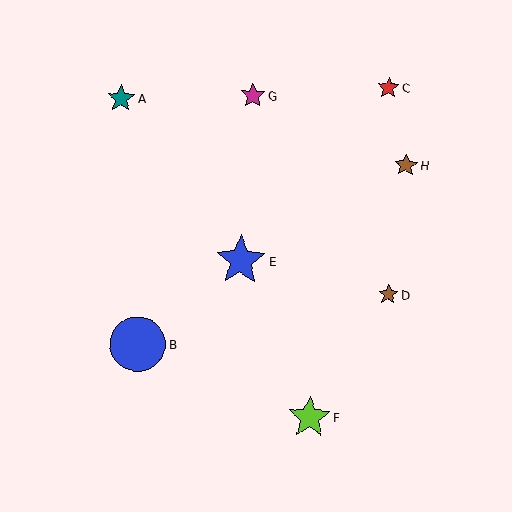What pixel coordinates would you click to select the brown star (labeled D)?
Click at (388, 294) to select the brown star D.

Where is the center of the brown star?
The center of the brown star is at (406, 165).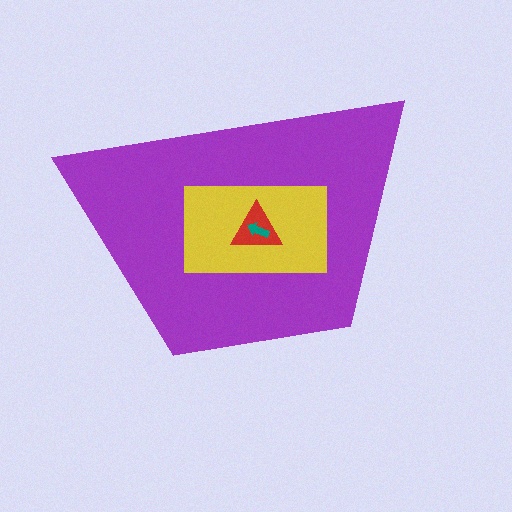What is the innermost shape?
The teal arrow.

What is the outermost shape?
The purple trapezoid.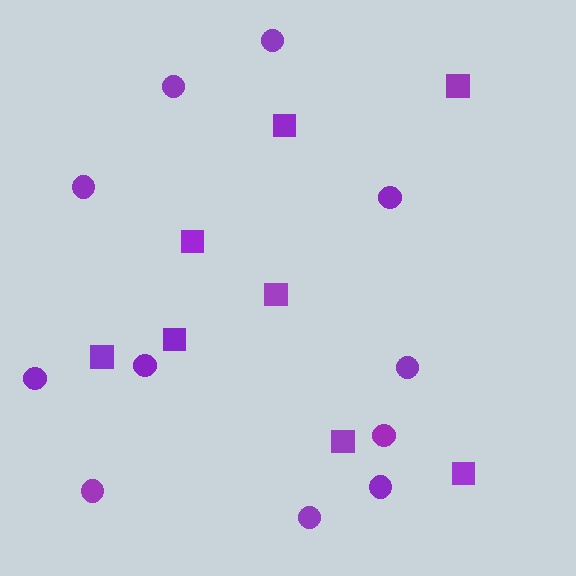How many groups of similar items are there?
There are 2 groups: one group of squares (8) and one group of circles (11).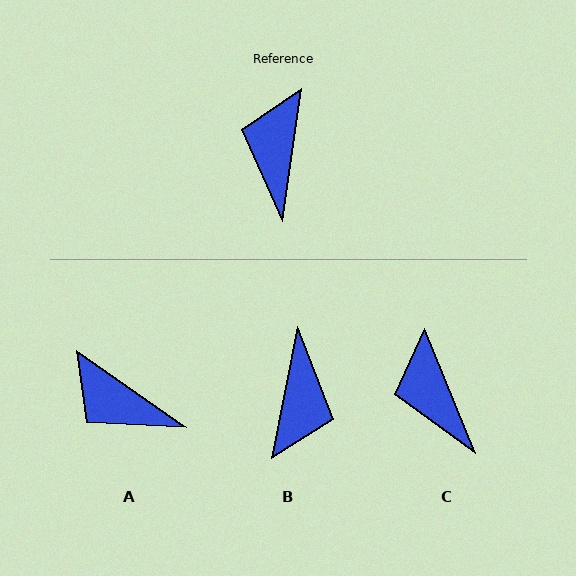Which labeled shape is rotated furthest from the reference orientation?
B, about 177 degrees away.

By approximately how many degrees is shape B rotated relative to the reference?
Approximately 177 degrees counter-clockwise.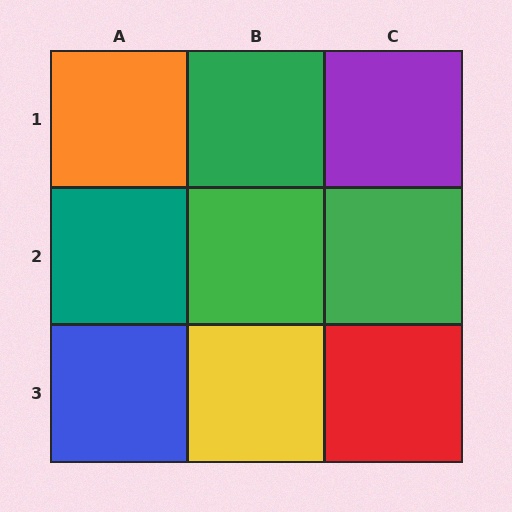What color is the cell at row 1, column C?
Purple.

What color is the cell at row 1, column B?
Green.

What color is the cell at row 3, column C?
Red.